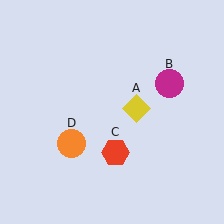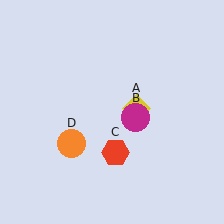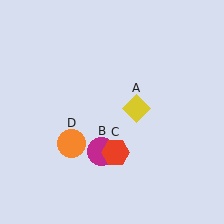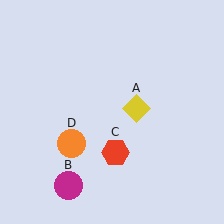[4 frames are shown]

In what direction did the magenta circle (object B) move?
The magenta circle (object B) moved down and to the left.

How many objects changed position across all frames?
1 object changed position: magenta circle (object B).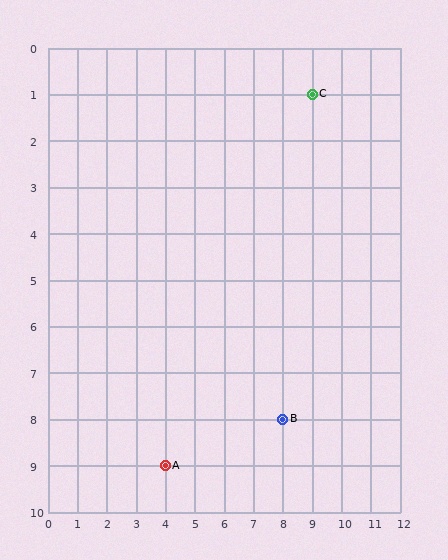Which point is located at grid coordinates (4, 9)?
Point A is at (4, 9).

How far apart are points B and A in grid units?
Points B and A are 4 columns and 1 row apart (about 4.1 grid units diagonally).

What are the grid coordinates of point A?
Point A is at grid coordinates (4, 9).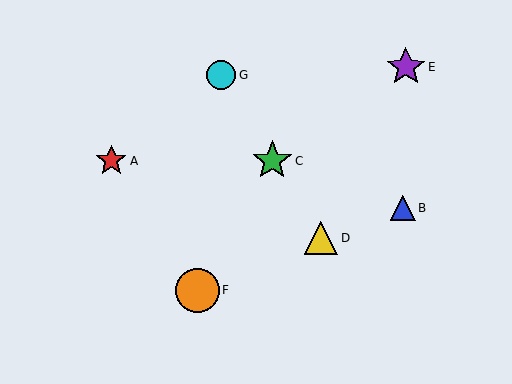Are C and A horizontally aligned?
Yes, both are at y≈161.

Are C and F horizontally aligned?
No, C is at y≈161 and F is at y≈290.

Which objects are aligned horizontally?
Objects A, C are aligned horizontally.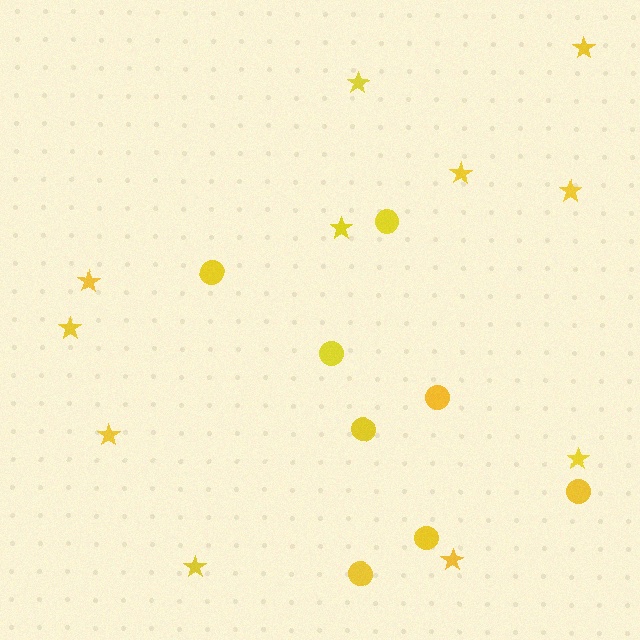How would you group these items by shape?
There are 2 groups: one group of stars (11) and one group of circles (8).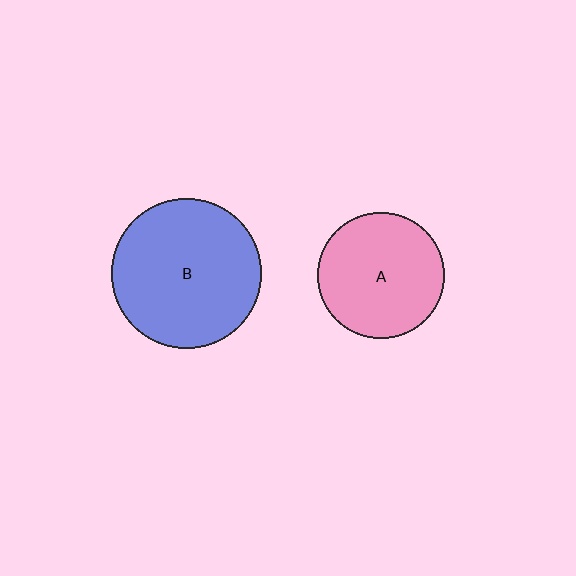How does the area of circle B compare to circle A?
Approximately 1.4 times.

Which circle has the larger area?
Circle B (blue).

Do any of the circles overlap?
No, none of the circles overlap.